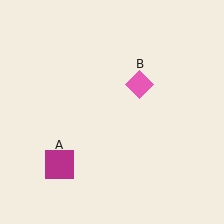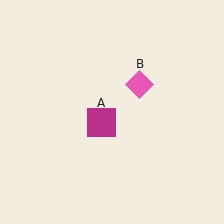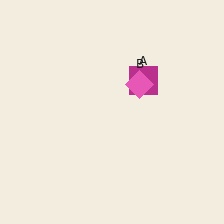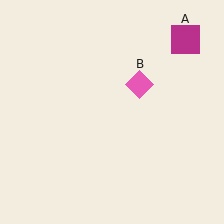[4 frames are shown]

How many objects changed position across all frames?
1 object changed position: magenta square (object A).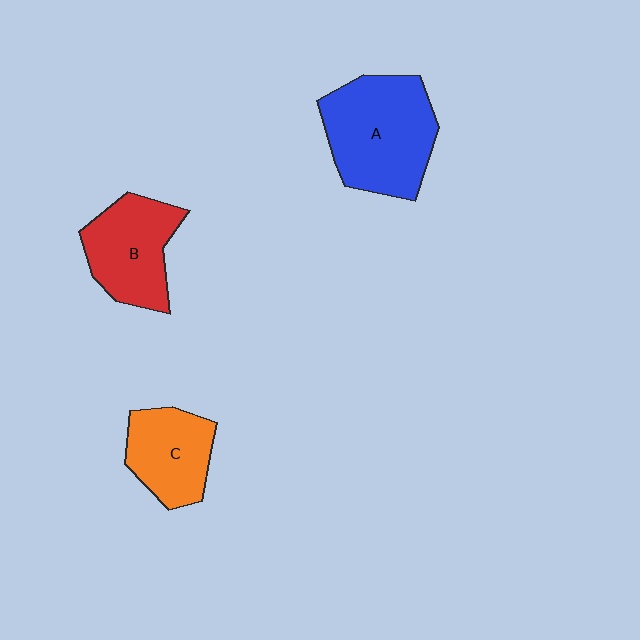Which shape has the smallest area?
Shape C (orange).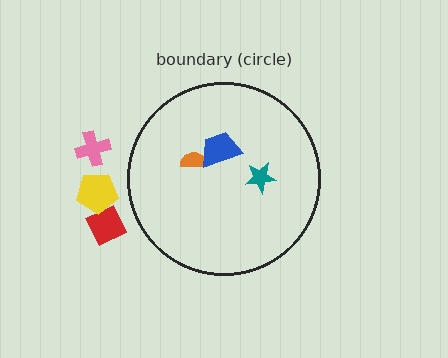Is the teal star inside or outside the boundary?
Inside.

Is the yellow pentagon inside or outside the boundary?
Outside.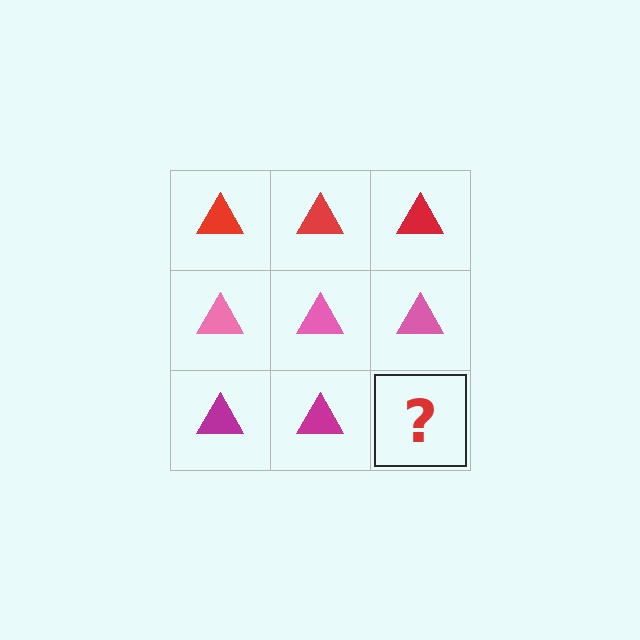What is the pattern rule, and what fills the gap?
The rule is that each row has a consistent color. The gap should be filled with a magenta triangle.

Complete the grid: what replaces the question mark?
The question mark should be replaced with a magenta triangle.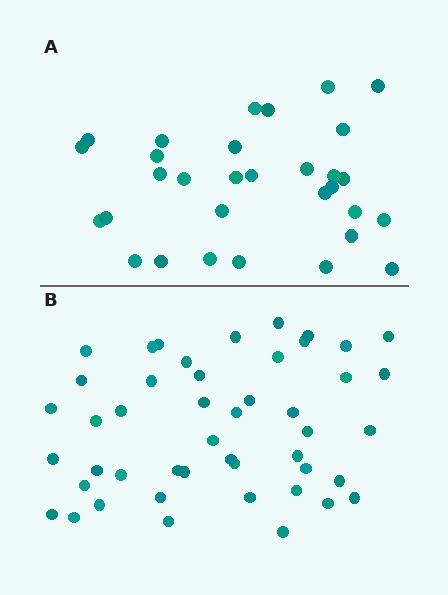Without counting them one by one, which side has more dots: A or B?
Region B (the bottom region) has more dots.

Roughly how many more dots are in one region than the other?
Region B has approximately 15 more dots than region A.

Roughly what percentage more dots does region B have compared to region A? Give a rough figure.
About 50% more.